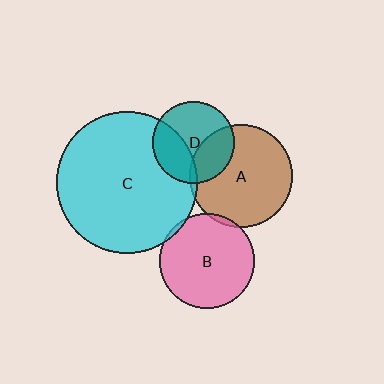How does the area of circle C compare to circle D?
Approximately 3.0 times.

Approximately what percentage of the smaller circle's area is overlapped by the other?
Approximately 35%.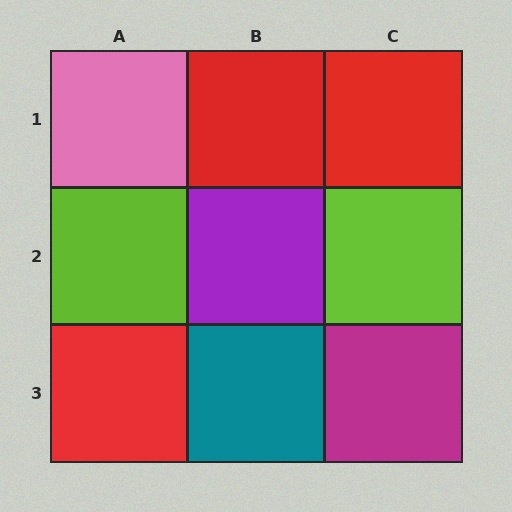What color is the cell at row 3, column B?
Teal.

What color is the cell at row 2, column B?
Purple.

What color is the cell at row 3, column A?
Red.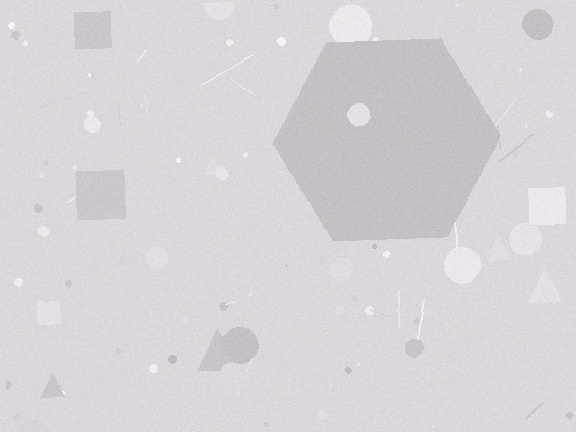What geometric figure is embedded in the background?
A hexagon is embedded in the background.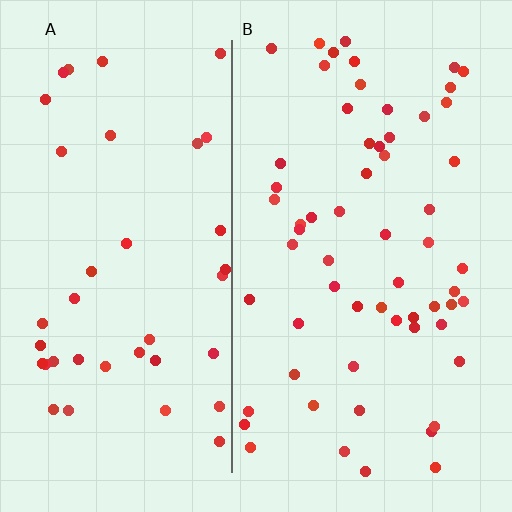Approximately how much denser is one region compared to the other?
Approximately 1.5× — region B over region A.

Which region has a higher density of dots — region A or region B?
B (the right).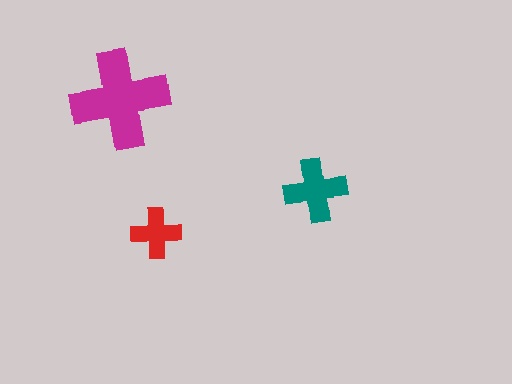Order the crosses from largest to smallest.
the magenta one, the teal one, the red one.